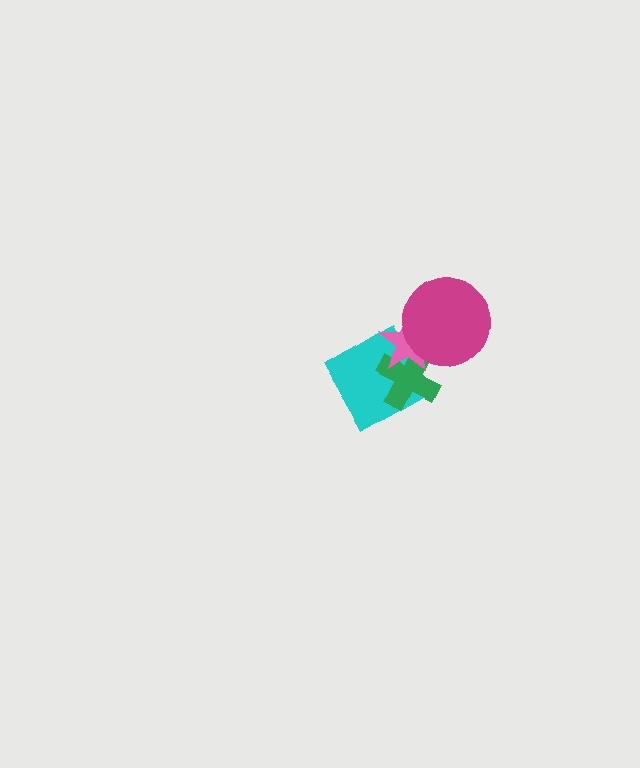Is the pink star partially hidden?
Yes, it is partially covered by another shape.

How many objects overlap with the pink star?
3 objects overlap with the pink star.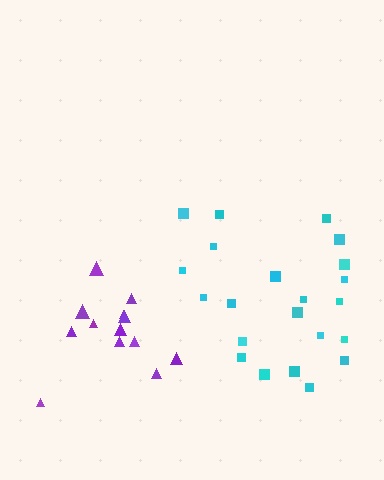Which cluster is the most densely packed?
Purple.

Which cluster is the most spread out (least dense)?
Cyan.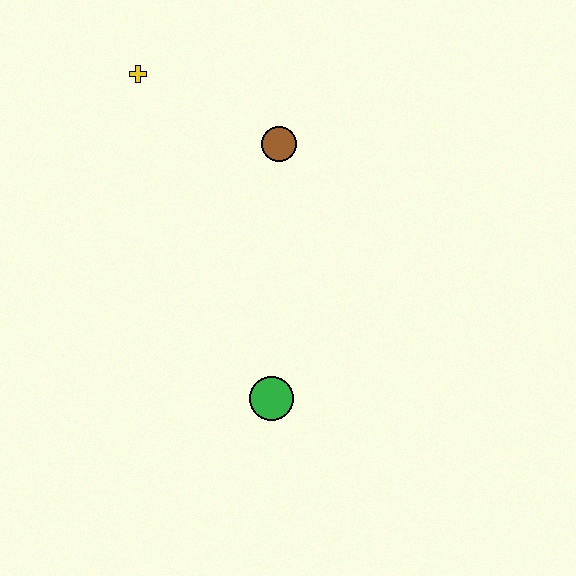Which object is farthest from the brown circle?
The green circle is farthest from the brown circle.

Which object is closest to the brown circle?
The yellow cross is closest to the brown circle.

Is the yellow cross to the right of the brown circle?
No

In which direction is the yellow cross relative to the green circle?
The yellow cross is above the green circle.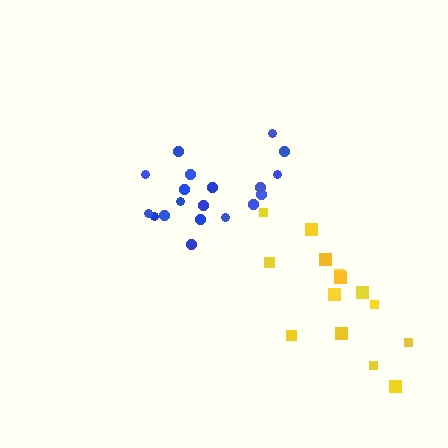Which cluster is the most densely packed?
Blue.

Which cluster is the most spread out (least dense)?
Yellow.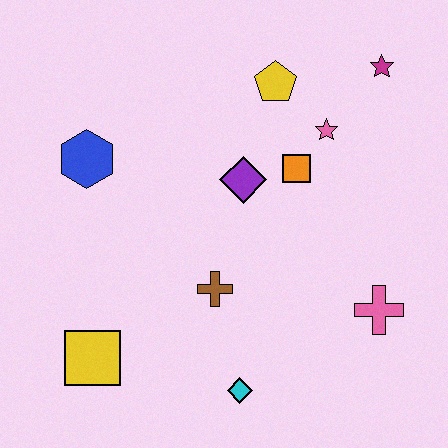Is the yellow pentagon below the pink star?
No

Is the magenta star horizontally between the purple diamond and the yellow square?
No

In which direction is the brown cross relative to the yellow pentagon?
The brown cross is below the yellow pentagon.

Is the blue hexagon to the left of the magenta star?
Yes